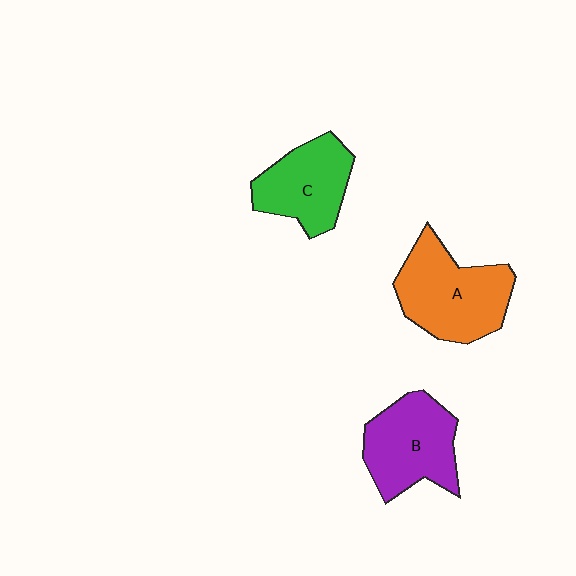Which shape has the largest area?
Shape A (orange).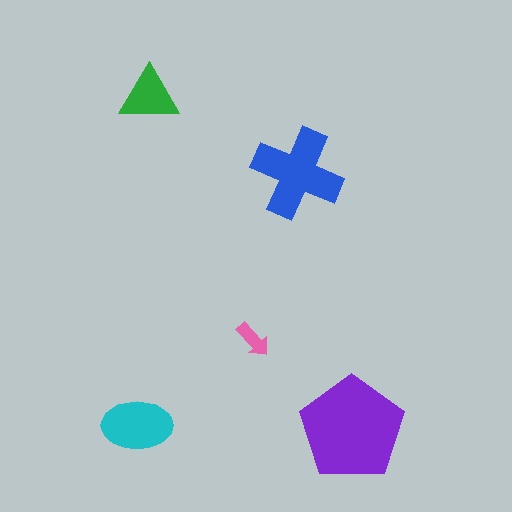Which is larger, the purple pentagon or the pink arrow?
The purple pentagon.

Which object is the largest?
The purple pentagon.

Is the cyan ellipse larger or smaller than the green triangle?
Larger.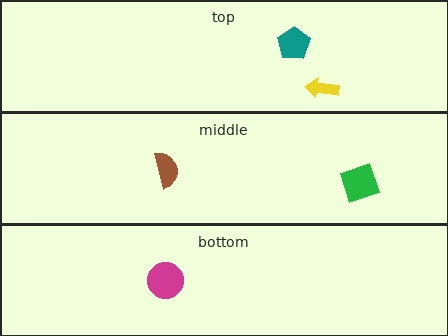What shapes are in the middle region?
The green square, the brown semicircle.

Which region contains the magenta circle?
The bottom region.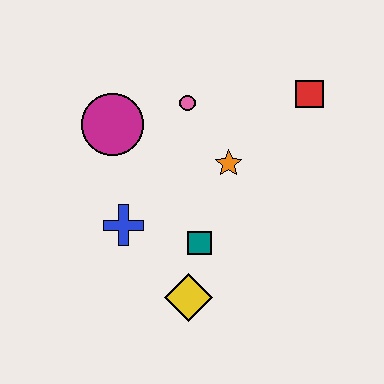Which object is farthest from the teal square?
The red square is farthest from the teal square.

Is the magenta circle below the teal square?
No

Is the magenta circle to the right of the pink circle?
No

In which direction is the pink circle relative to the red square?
The pink circle is to the left of the red square.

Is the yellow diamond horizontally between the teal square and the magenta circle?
Yes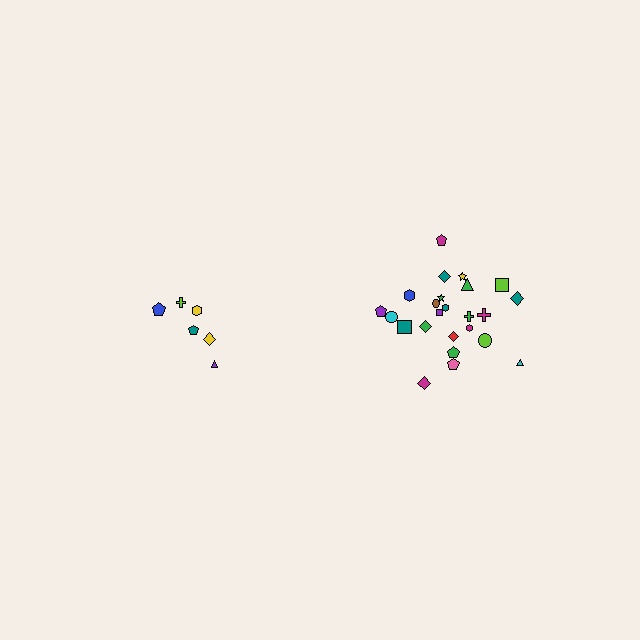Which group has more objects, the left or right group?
The right group.